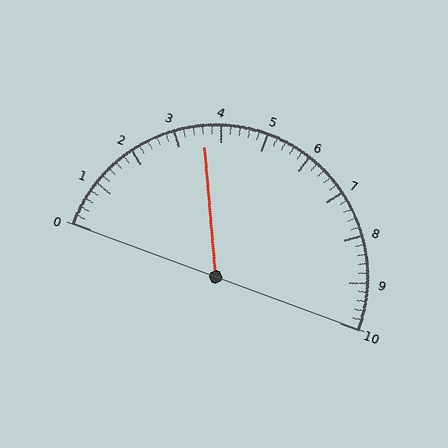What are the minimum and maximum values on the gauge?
The gauge ranges from 0 to 10.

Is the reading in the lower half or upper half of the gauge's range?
The reading is in the lower half of the range (0 to 10).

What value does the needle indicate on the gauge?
The needle indicates approximately 3.6.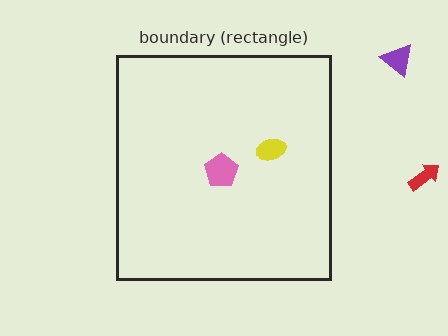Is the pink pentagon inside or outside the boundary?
Inside.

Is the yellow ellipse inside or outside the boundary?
Inside.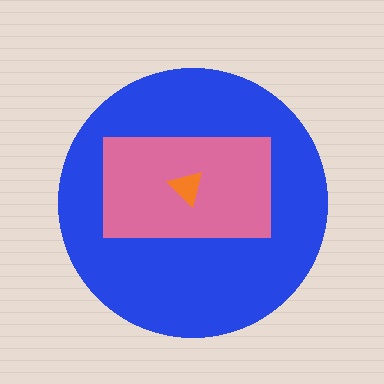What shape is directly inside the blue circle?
The pink rectangle.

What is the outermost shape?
The blue circle.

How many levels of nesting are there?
3.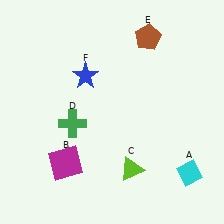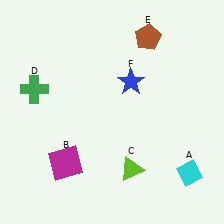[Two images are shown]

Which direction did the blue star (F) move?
The blue star (F) moved right.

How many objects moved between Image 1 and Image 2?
2 objects moved between the two images.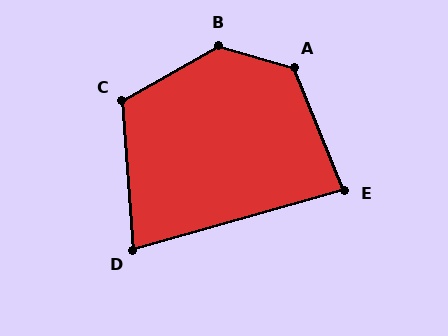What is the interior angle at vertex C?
Approximately 115 degrees (obtuse).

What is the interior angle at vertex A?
Approximately 129 degrees (obtuse).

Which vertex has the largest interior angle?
B, at approximately 134 degrees.